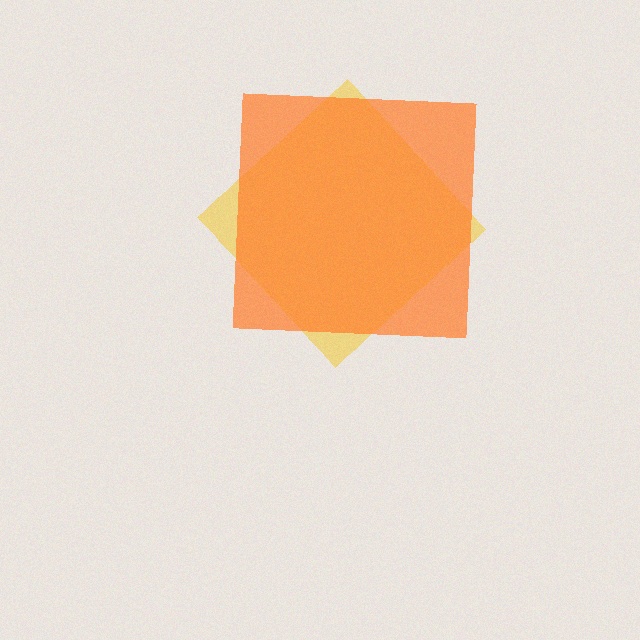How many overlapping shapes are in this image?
There are 2 overlapping shapes in the image.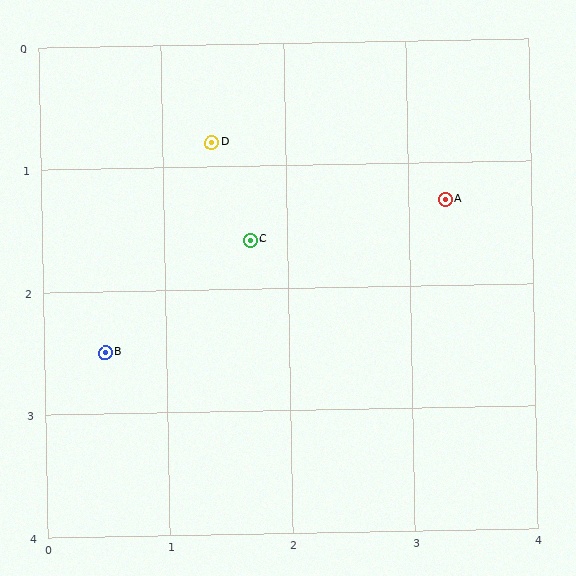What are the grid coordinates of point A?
Point A is at approximately (3.3, 1.3).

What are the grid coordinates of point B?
Point B is at approximately (0.5, 2.5).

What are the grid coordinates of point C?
Point C is at approximately (1.7, 1.6).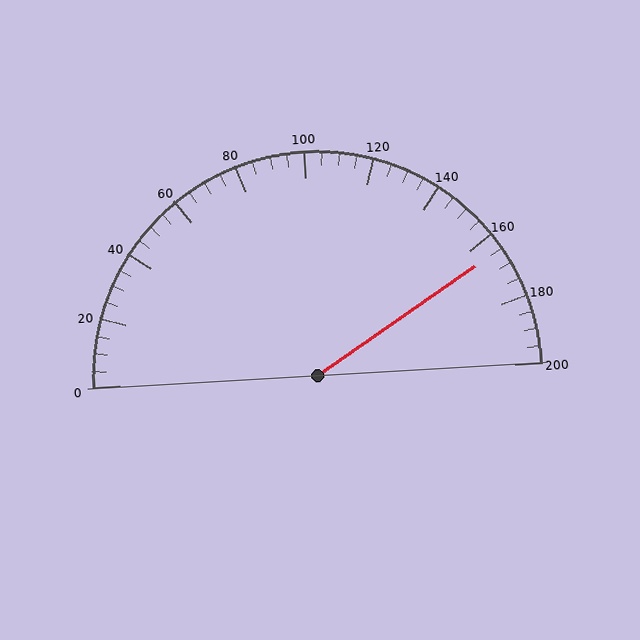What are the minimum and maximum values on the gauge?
The gauge ranges from 0 to 200.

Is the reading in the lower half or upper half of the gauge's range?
The reading is in the upper half of the range (0 to 200).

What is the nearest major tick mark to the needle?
The nearest major tick mark is 160.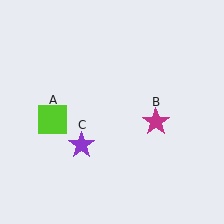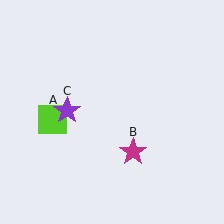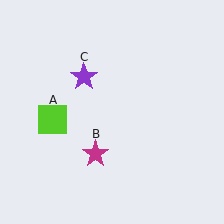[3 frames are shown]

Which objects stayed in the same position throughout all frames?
Lime square (object A) remained stationary.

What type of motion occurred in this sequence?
The magenta star (object B), purple star (object C) rotated clockwise around the center of the scene.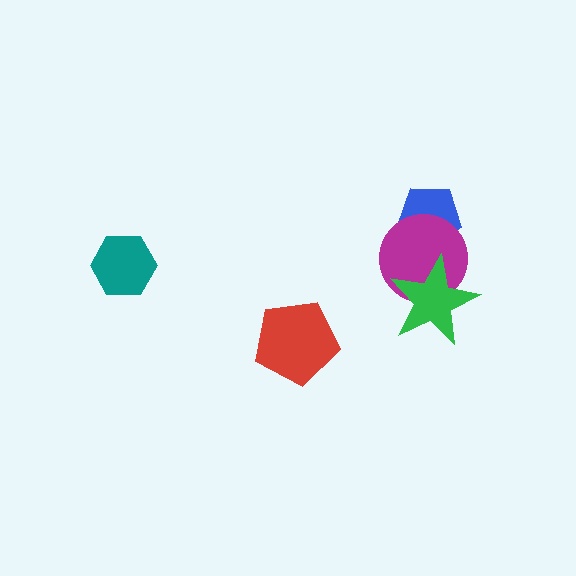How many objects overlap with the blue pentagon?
1 object overlaps with the blue pentagon.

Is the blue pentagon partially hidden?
Yes, it is partially covered by another shape.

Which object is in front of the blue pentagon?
The magenta circle is in front of the blue pentagon.